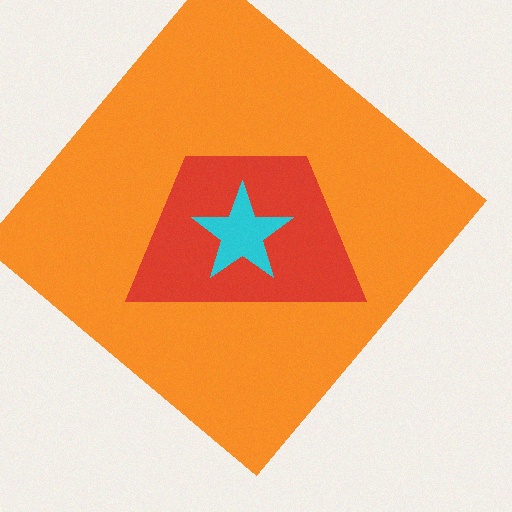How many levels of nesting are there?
3.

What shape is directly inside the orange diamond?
The red trapezoid.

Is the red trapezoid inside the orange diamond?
Yes.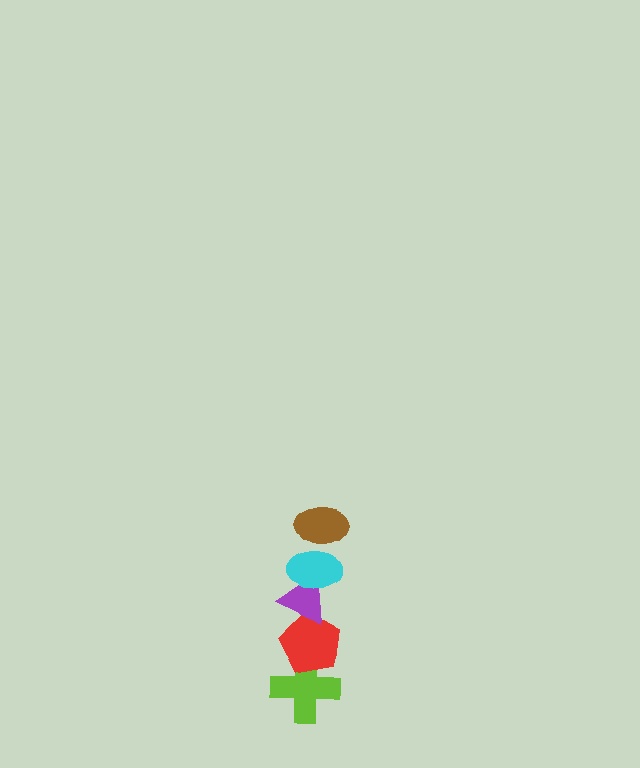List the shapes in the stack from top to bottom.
From top to bottom: the brown ellipse, the cyan ellipse, the purple triangle, the red pentagon, the lime cross.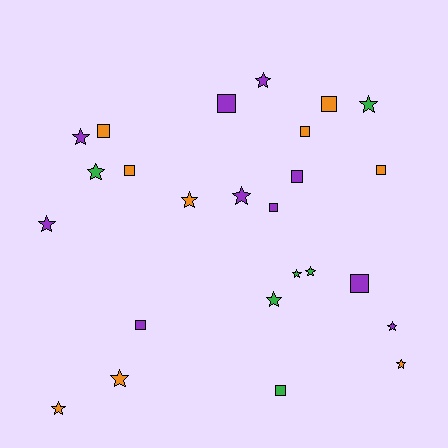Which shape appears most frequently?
Star, with 14 objects.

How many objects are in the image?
There are 25 objects.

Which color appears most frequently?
Purple, with 10 objects.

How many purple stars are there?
There are 5 purple stars.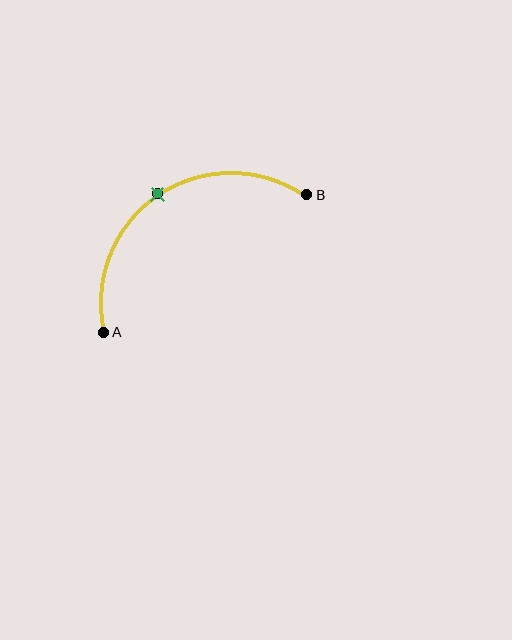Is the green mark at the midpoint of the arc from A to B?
Yes. The green mark lies on the arc at equal arc-length from both A and B — it is the arc midpoint.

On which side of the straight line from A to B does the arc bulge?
The arc bulges above and to the left of the straight line connecting A and B.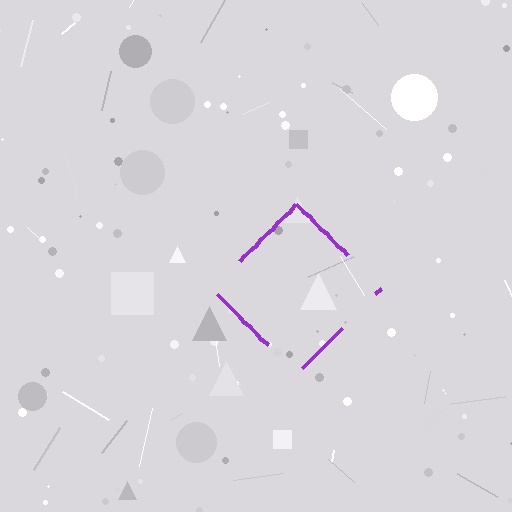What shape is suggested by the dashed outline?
The dashed outline suggests a diamond.